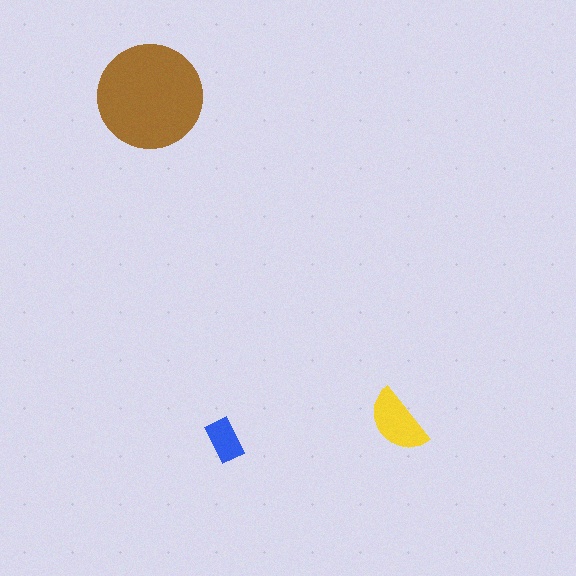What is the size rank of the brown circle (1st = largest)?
1st.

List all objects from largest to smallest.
The brown circle, the yellow semicircle, the blue rectangle.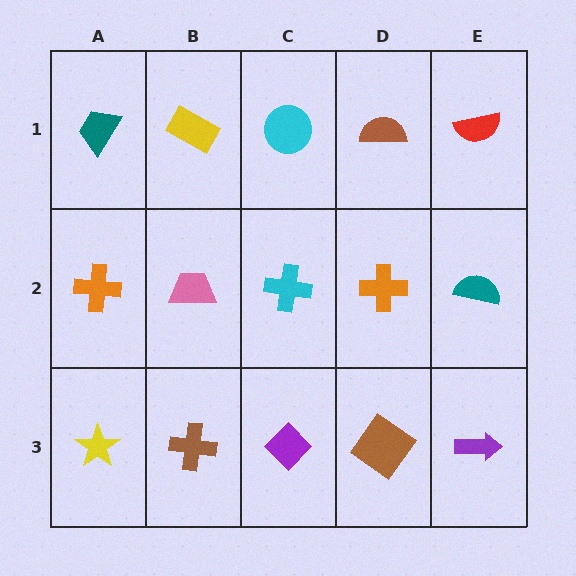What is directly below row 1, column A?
An orange cross.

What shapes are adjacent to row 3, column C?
A cyan cross (row 2, column C), a brown cross (row 3, column B), a brown diamond (row 3, column D).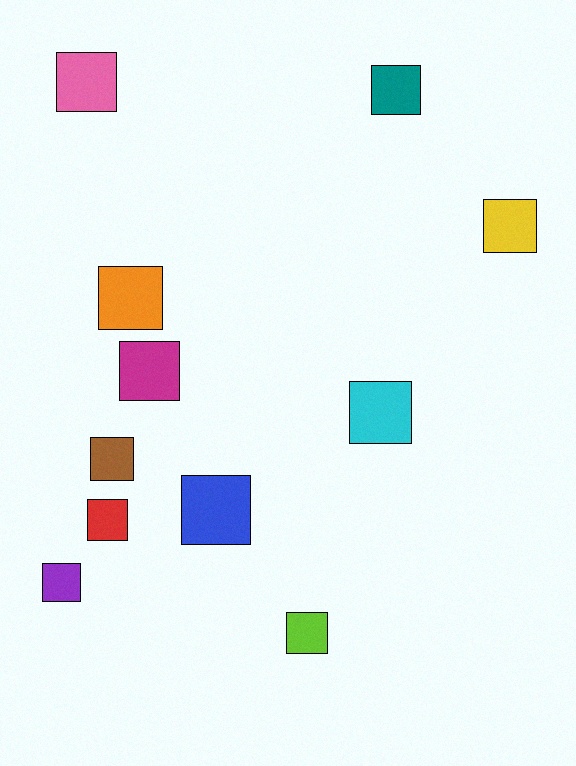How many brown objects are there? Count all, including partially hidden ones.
There is 1 brown object.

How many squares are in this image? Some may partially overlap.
There are 11 squares.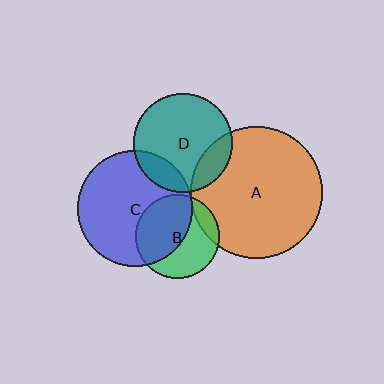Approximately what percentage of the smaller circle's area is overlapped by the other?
Approximately 5%.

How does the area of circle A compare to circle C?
Approximately 1.3 times.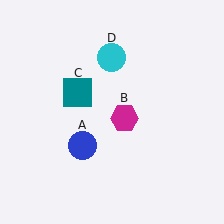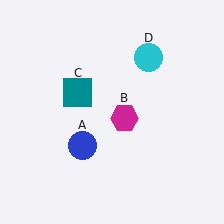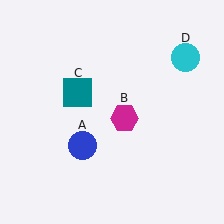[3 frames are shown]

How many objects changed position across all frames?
1 object changed position: cyan circle (object D).